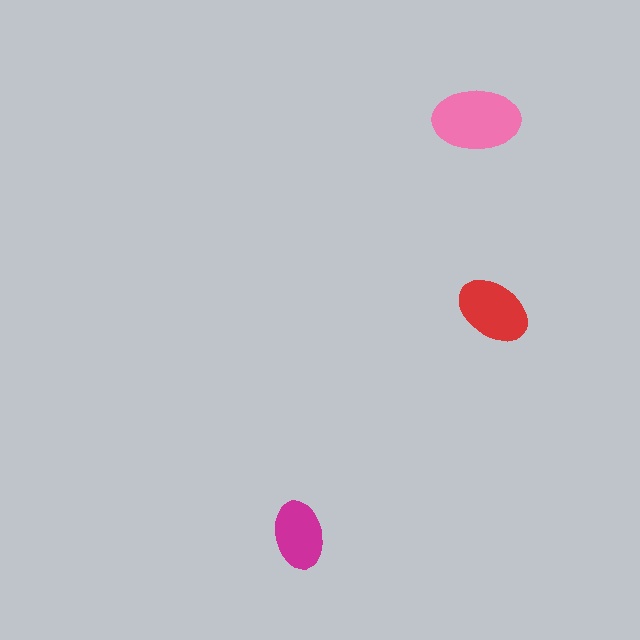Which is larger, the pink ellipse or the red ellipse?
The pink one.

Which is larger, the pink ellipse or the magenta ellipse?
The pink one.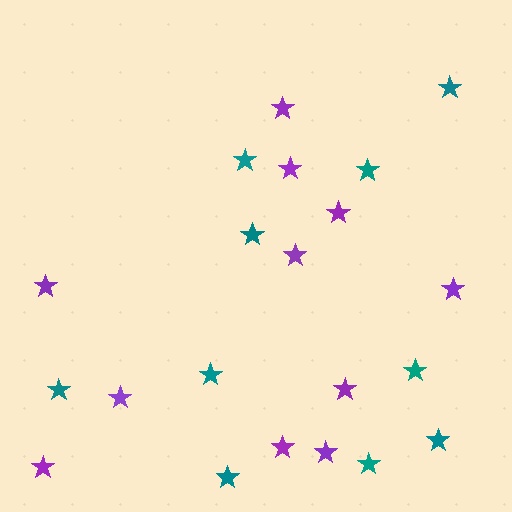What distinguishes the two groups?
There are 2 groups: one group of purple stars (11) and one group of teal stars (10).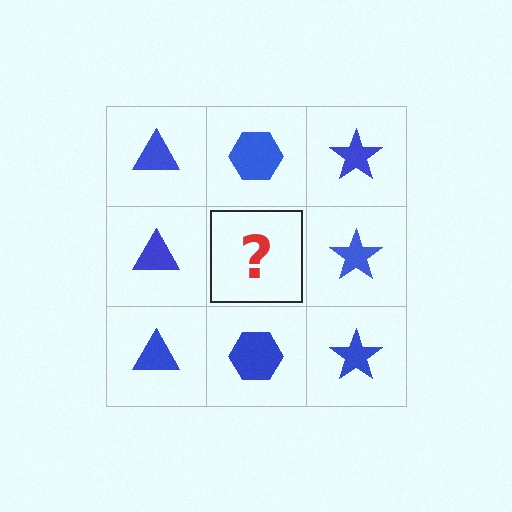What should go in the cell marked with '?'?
The missing cell should contain a blue hexagon.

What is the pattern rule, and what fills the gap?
The rule is that each column has a consistent shape. The gap should be filled with a blue hexagon.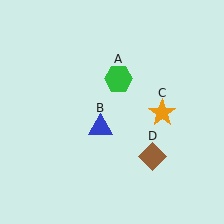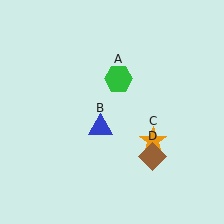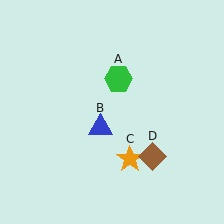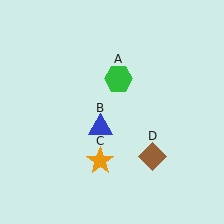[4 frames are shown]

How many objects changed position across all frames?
1 object changed position: orange star (object C).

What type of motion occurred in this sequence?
The orange star (object C) rotated clockwise around the center of the scene.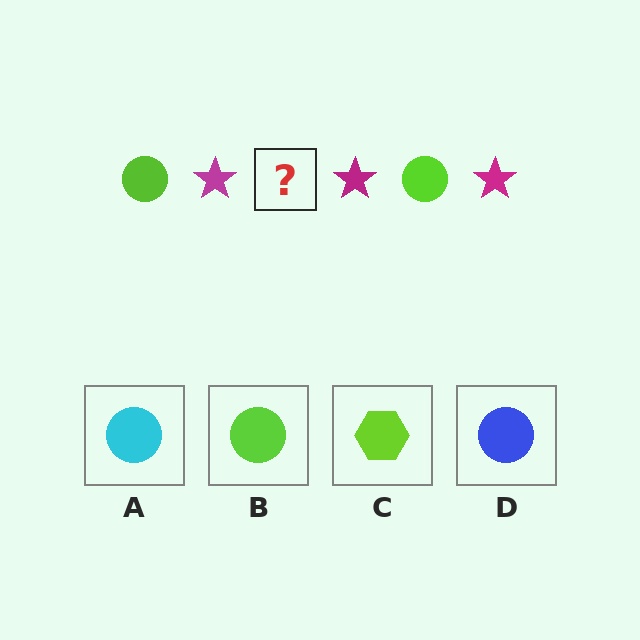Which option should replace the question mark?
Option B.